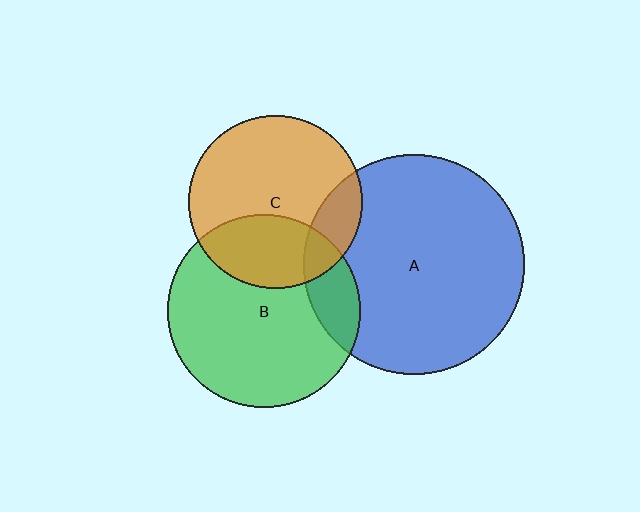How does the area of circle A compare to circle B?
Approximately 1.3 times.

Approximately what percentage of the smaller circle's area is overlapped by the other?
Approximately 30%.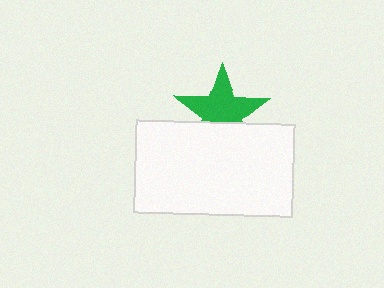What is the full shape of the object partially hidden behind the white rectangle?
The partially hidden object is a green star.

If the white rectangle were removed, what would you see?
You would see the complete green star.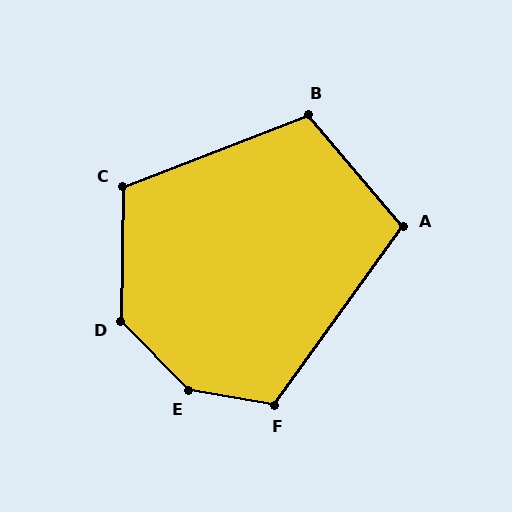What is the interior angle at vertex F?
Approximately 116 degrees (obtuse).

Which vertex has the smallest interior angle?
A, at approximately 104 degrees.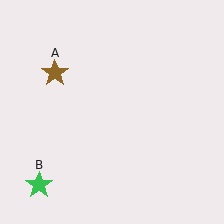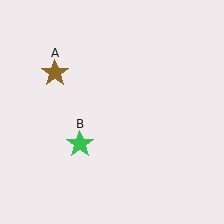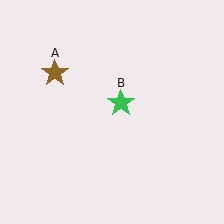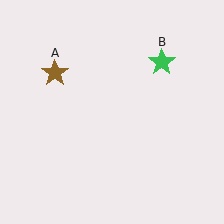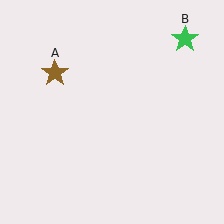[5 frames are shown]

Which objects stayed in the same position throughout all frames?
Brown star (object A) remained stationary.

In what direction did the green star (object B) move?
The green star (object B) moved up and to the right.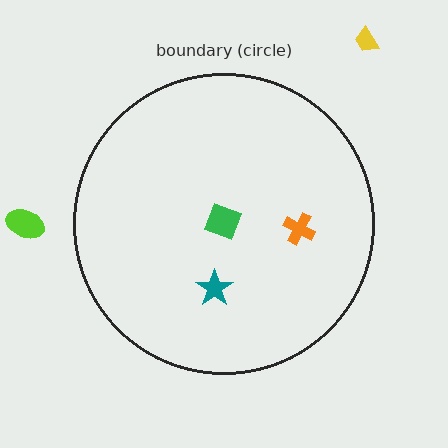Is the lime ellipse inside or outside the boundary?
Outside.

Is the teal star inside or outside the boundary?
Inside.